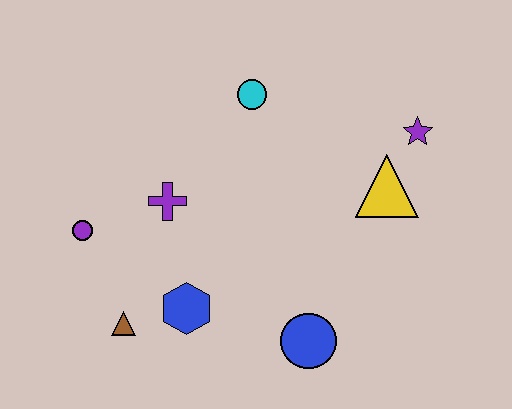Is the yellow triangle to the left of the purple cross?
No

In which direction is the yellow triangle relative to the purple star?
The yellow triangle is below the purple star.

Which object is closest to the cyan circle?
The purple cross is closest to the cyan circle.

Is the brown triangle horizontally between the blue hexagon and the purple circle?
Yes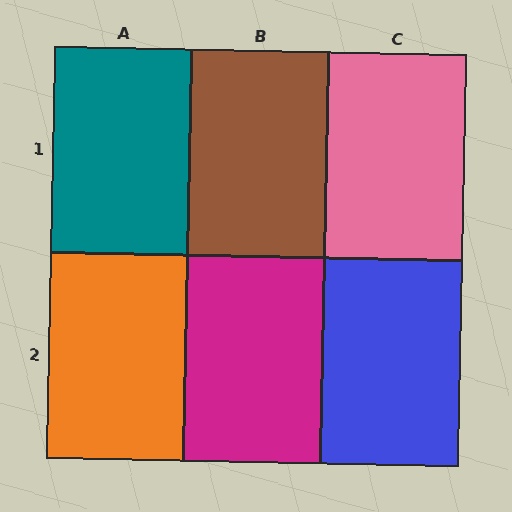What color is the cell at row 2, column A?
Orange.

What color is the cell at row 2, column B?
Magenta.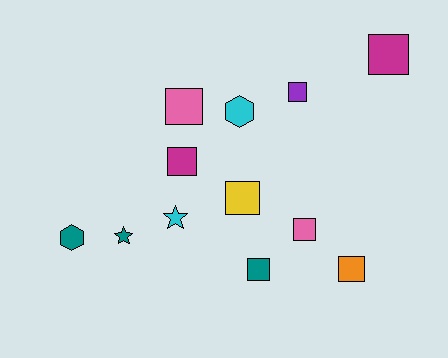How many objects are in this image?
There are 12 objects.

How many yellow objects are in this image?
There is 1 yellow object.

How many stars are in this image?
There are 2 stars.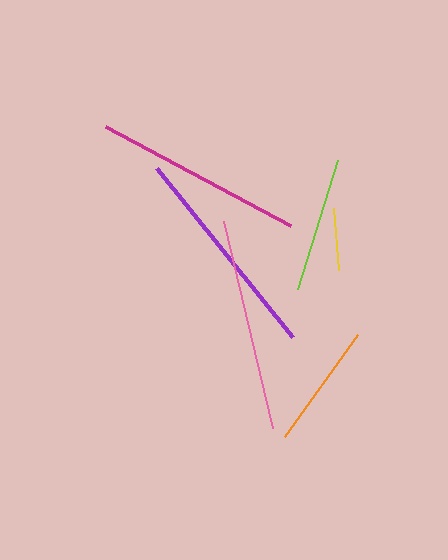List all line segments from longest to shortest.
From longest to shortest: purple, pink, magenta, lime, orange, yellow.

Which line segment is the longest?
The purple line is the longest at approximately 216 pixels.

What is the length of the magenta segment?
The magenta segment is approximately 210 pixels long.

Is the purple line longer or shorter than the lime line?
The purple line is longer than the lime line.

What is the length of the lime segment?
The lime segment is approximately 134 pixels long.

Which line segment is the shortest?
The yellow line is the shortest at approximately 62 pixels.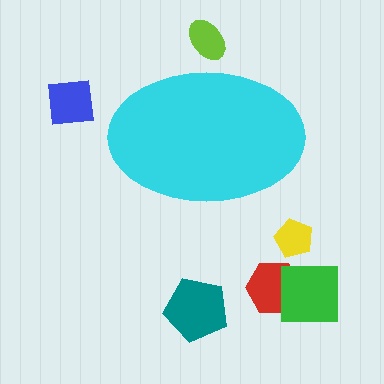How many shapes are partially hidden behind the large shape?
1 shape is partially hidden.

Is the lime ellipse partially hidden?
Yes, the lime ellipse is partially hidden behind the cyan ellipse.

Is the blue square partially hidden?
No, the blue square is fully visible.